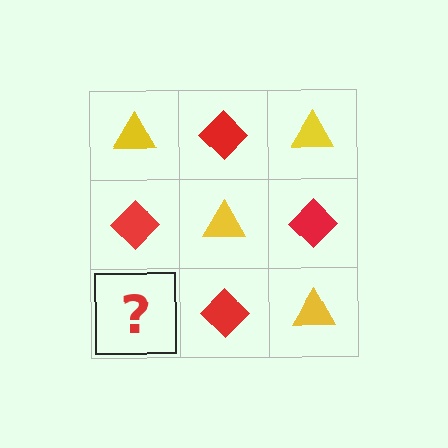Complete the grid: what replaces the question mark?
The question mark should be replaced with a yellow triangle.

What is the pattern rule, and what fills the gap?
The rule is that it alternates yellow triangle and red diamond in a checkerboard pattern. The gap should be filled with a yellow triangle.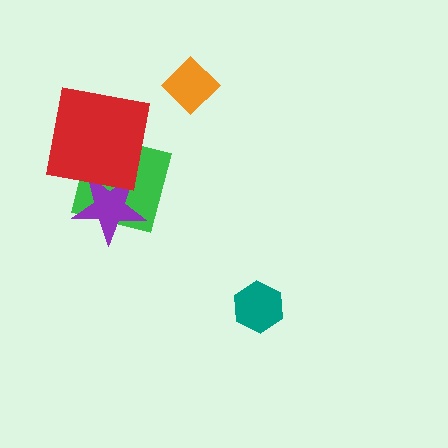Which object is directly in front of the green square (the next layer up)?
The purple star is directly in front of the green square.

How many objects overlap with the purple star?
2 objects overlap with the purple star.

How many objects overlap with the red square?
2 objects overlap with the red square.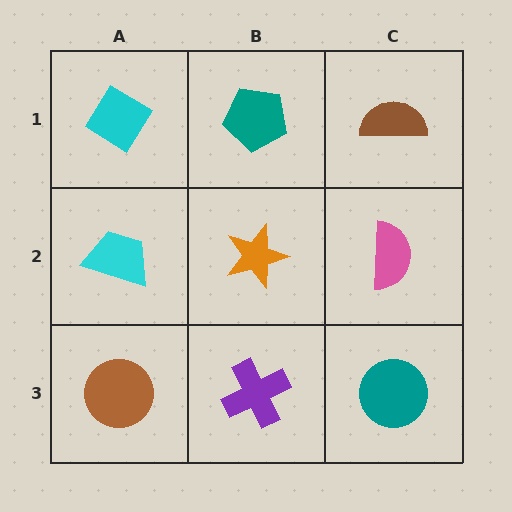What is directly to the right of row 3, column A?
A purple cross.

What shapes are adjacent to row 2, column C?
A brown semicircle (row 1, column C), a teal circle (row 3, column C), an orange star (row 2, column B).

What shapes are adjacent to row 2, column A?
A cyan diamond (row 1, column A), a brown circle (row 3, column A), an orange star (row 2, column B).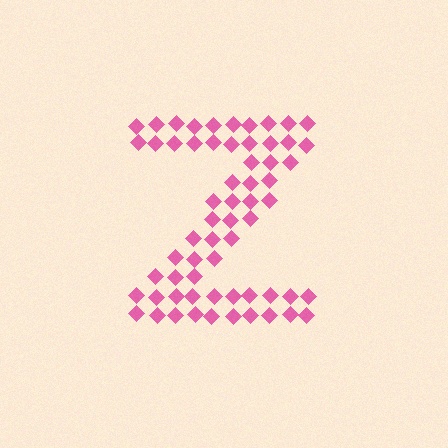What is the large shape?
The large shape is the letter Z.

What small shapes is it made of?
It is made of small diamonds.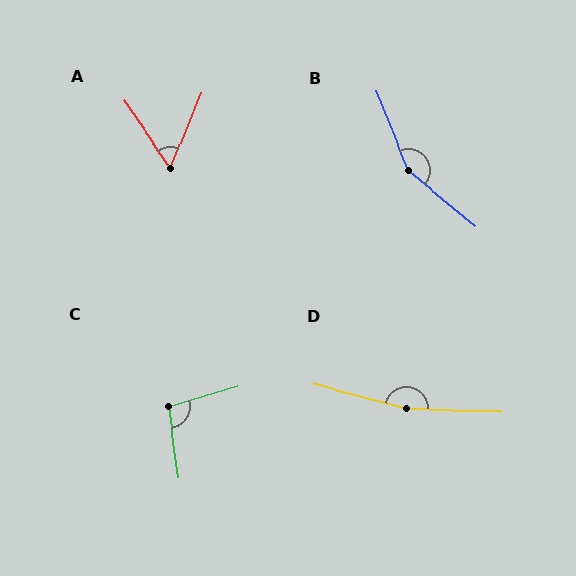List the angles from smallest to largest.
A (58°), C (99°), B (152°), D (167°).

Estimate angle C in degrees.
Approximately 99 degrees.